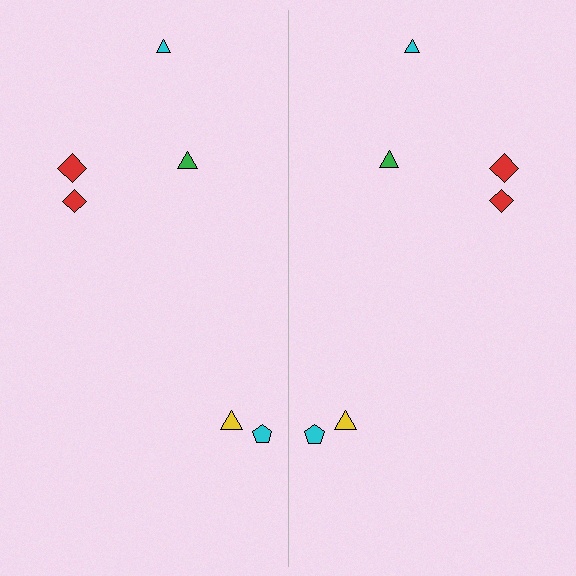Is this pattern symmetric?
Yes, this pattern has bilateral (reflection) symmetry.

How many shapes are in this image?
There are 12 shapes in this image.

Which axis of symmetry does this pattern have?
The pattern has a vertical axis of symmetry running through the center of the image.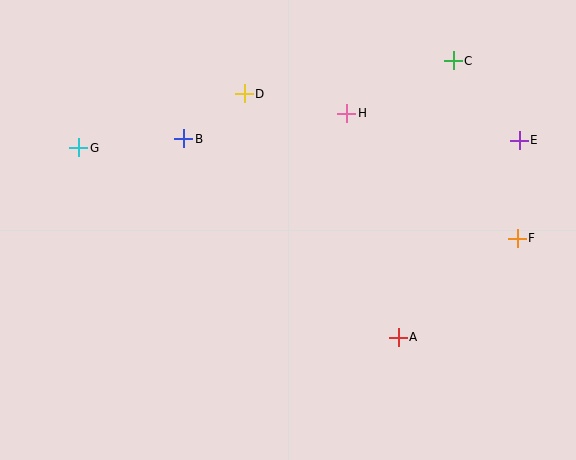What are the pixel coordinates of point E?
Point E is at (519, 140).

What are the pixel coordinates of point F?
Point F is at (517, 238).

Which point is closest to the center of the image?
Point H at (347, 113) is closest to the center.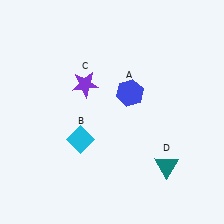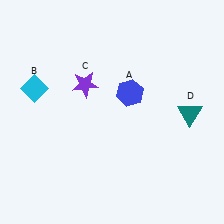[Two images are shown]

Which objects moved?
The objects that moved are: the cyan diamond (B), the teal triangle (D).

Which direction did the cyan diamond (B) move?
The cyan diamond (B) moved up.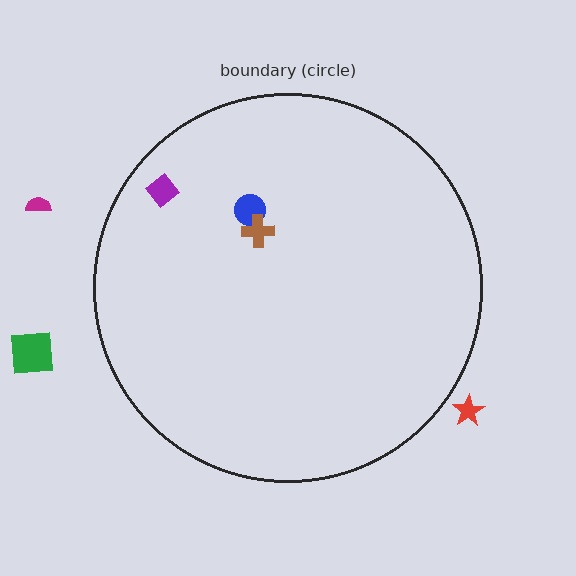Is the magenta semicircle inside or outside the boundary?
Outside.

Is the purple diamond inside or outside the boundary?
Inside.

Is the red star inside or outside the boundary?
Outside.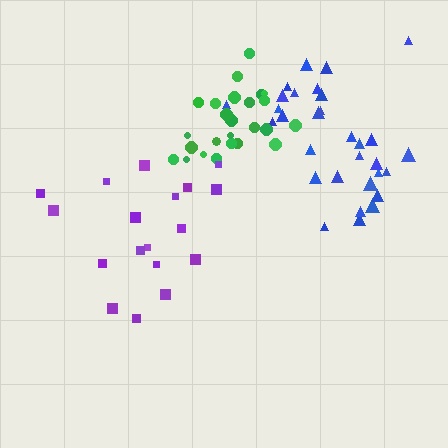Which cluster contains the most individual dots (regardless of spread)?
Blue (31).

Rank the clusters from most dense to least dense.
green, blue, purple.